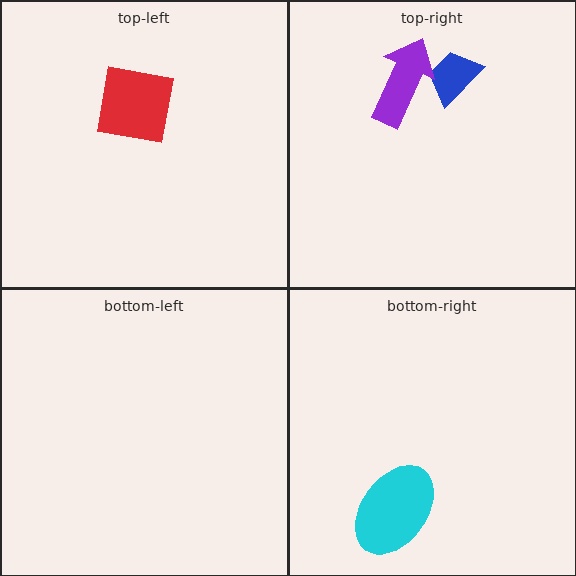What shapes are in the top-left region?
The red square.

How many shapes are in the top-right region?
2.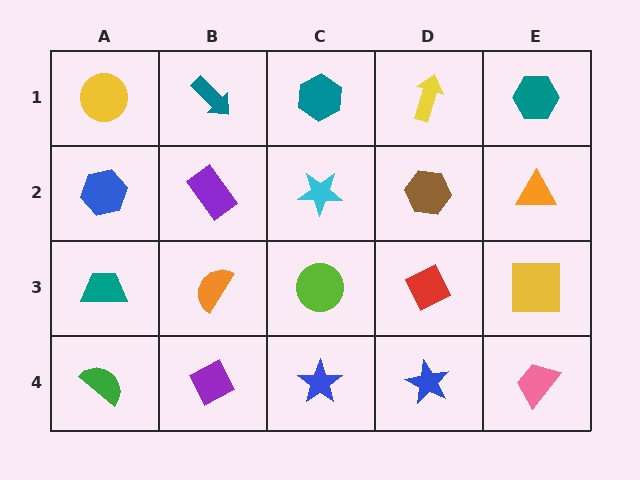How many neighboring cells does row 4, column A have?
2.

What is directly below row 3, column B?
A purple diamond.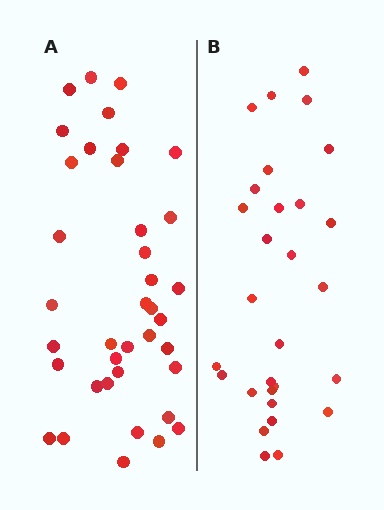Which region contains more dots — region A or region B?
Region A (the left region) has more dots.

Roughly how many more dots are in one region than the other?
Region A has roughly 8 or so more dots than region B.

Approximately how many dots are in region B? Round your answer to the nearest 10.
About 30 dots. (The exact count is 29, which rounds to 30.)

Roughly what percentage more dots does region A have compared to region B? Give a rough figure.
About 30% more.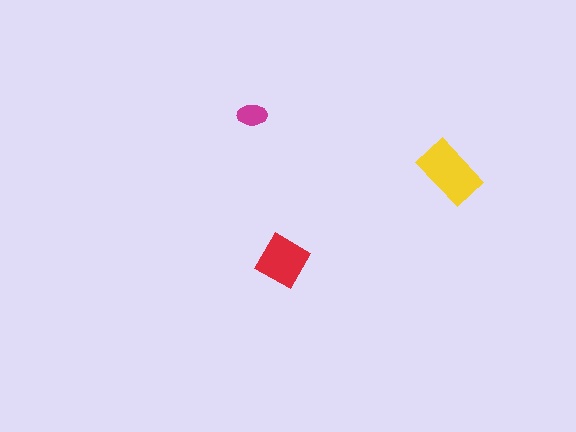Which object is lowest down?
The red diamond is bottommost.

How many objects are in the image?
There are 3 objects in the image.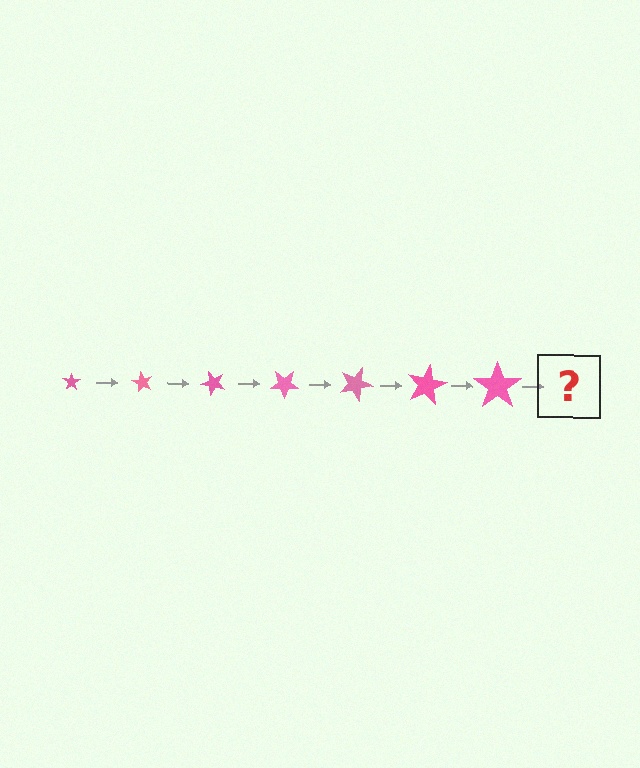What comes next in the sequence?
The next element should be a star, larger than the previous one and rotated 420 degrees from the start.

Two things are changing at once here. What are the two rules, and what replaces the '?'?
The two rules are that the star grows larger each step and it rotates 60 degrees each step. The '?' should be a star, larger than the previous one and rotated 420 degrees from the start.